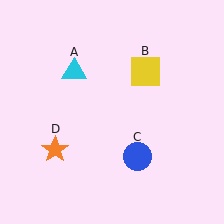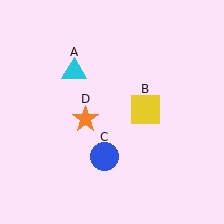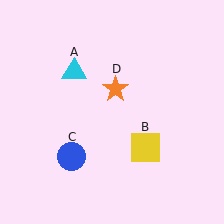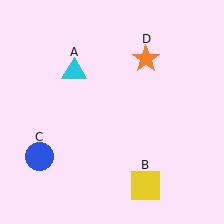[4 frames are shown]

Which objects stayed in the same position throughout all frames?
Cyan triangle (object A) remained stationary.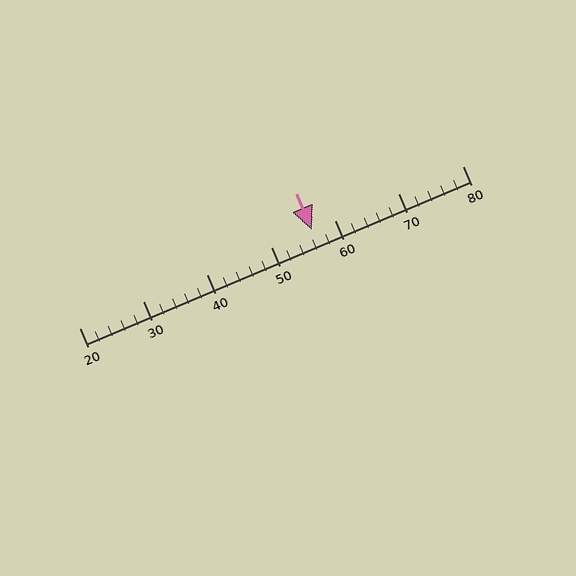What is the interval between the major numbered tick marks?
The major tick marks are spaced 10 units apart.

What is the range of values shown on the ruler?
The ruler shows values from 20 to 80.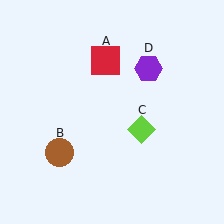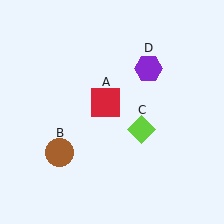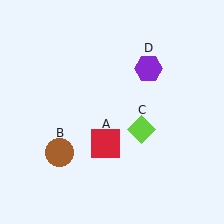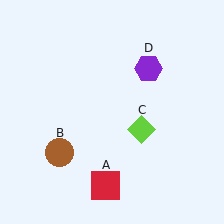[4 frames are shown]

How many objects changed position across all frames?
1 object changed position: red square (object A).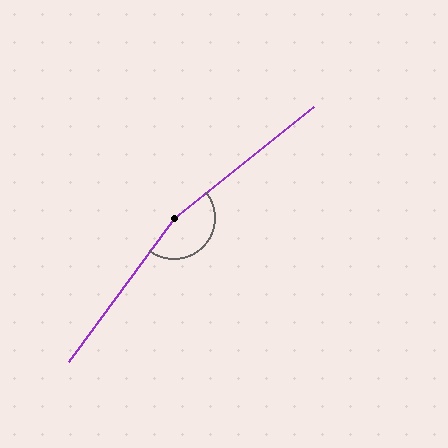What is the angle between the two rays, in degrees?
Approximately 165 degrees.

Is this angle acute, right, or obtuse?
It is obtuse.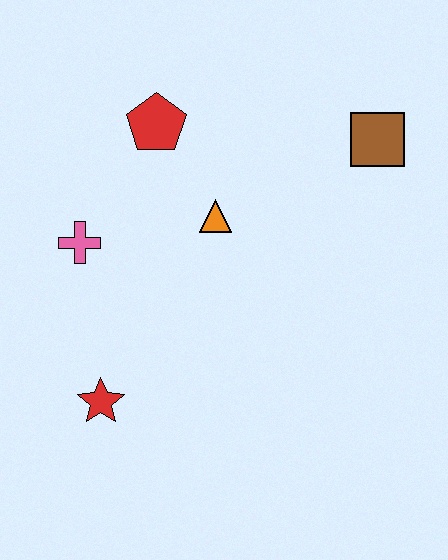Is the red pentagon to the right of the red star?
Yes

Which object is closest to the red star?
The pink cross is closest to the red star.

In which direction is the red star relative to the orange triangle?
The red star is below the orange triangle.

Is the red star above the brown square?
No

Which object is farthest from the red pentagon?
The red star is farthest from the red pentagon.